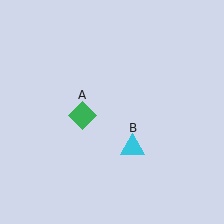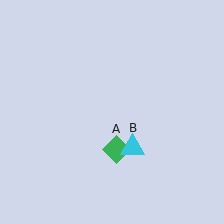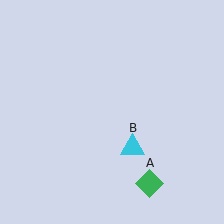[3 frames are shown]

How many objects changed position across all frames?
1 object changed position: green diamond (object A).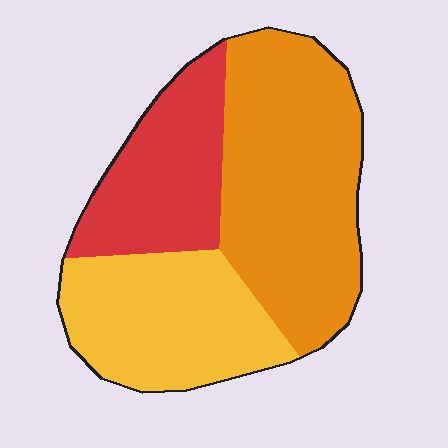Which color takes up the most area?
Orange, at roughly 45%.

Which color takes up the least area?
Red, at roughly 25%.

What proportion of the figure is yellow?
Yellow takes up about one third (1/3) of the figure.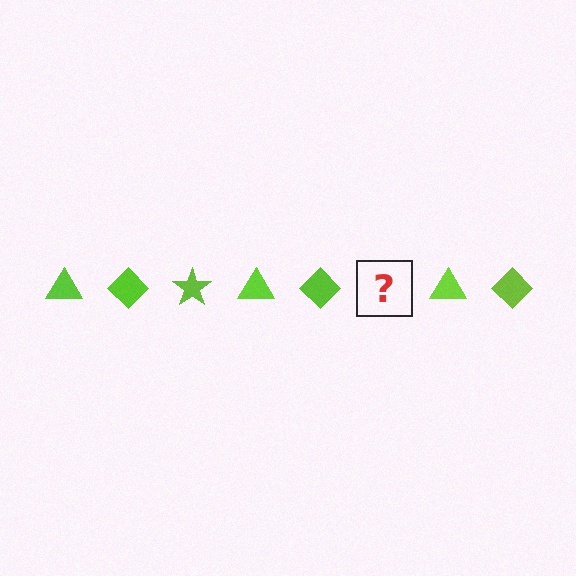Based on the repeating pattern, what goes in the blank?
The blank should be a lime star.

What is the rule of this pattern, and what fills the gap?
The rule is that the pattern cycles through triangle, diamond, star shapes in lime. The gap should be filled with a lime star.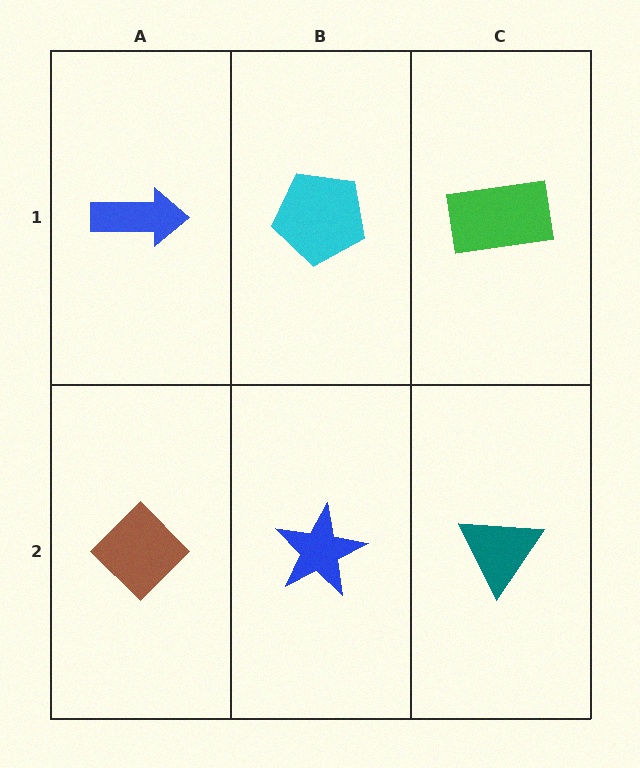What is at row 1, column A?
A blue arrow.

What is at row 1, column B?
A cyan pentagon.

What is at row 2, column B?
A blue star.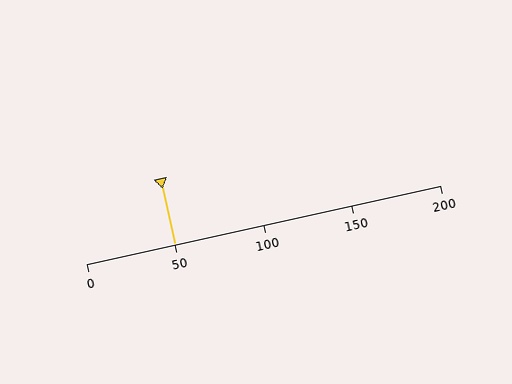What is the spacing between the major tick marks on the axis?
The major ticks are spaced 50 apart.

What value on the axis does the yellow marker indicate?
The marker indicates approximately 50.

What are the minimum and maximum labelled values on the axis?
The axis runs from 0 to 200.